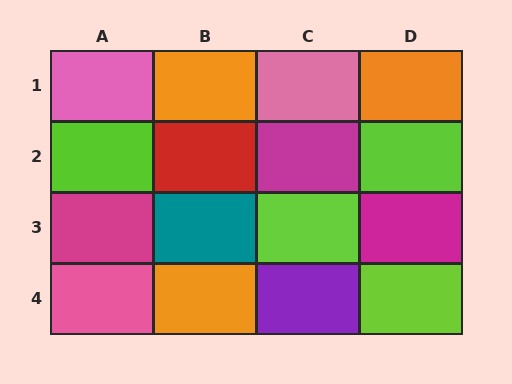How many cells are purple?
1 cell is purple.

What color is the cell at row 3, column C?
Lime.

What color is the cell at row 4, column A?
Pink.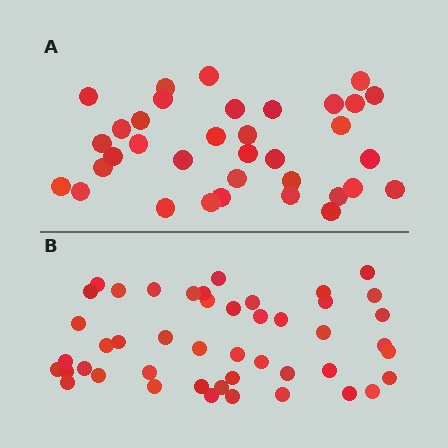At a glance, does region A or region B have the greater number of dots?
Region B (the bottom region) has more dots.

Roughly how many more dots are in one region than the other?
Region B has roughly 12 or so more dots than region A.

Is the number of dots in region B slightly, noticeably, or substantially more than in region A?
Region B has noticeably more, but not dramatically so. The ratio is roughly 1.3 to 1.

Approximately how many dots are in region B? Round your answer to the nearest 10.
About 50 dots. (The exact count is 46, which rounds to 50.)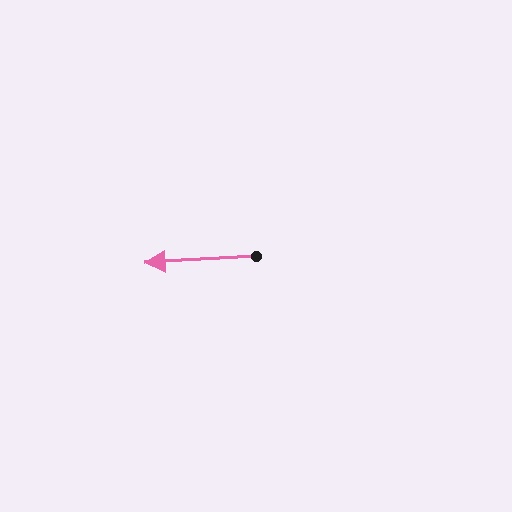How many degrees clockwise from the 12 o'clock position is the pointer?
Approximately 266 degrees.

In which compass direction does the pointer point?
West.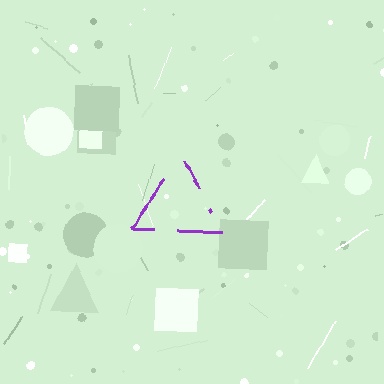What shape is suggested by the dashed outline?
The dashed outline suggests a triangle.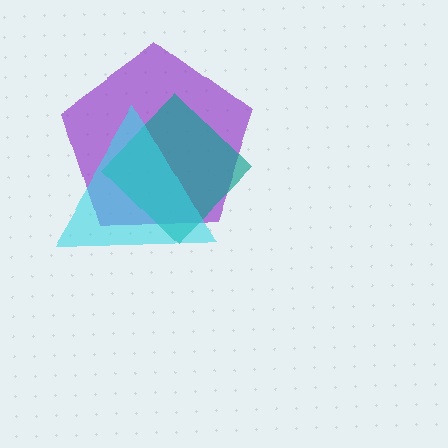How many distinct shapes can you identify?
There are 3 distinct shapes: a purple pentagon, a teal diamond, a cyan triangle.